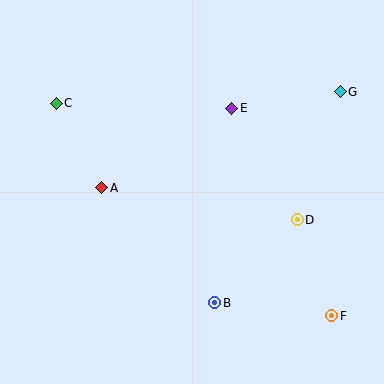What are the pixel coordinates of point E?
Point E is at (232, 108).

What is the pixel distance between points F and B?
The distance between F and B is 118 pixels.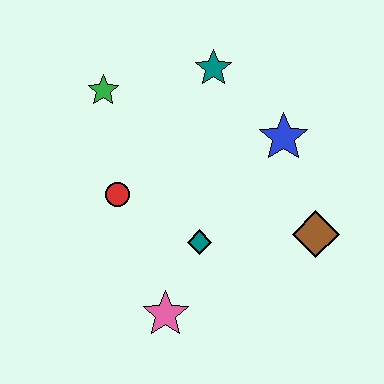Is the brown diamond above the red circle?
No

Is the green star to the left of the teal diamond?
Yes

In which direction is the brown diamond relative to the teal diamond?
The brown diamond is to the right of the teal diamond.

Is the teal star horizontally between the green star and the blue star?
Yes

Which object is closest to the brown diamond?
The blue star is closest to the brown diamond.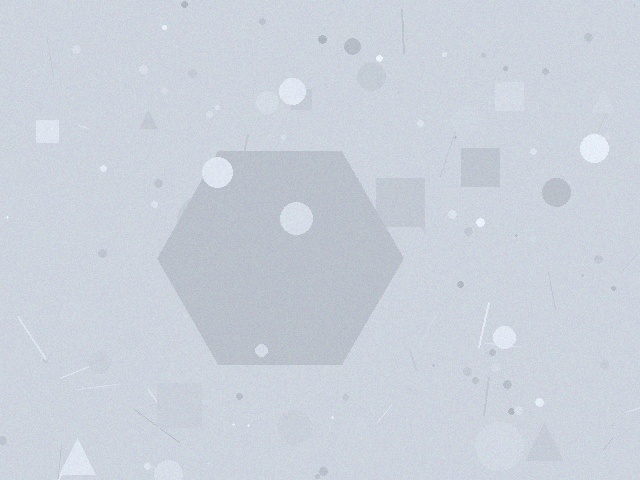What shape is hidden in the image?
A hexagon is hidden in the image.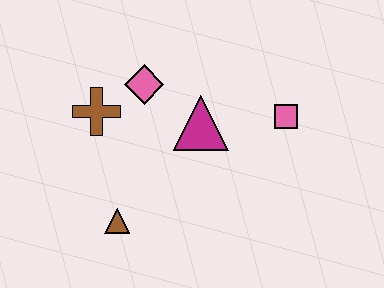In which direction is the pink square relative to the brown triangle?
The pink square is to the right of the brown triangle.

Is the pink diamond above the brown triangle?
Yes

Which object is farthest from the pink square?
The brown triangle is farthest from the pink square.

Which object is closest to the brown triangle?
The brown cross is closest to the brown triangle.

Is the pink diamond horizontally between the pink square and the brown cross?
Yes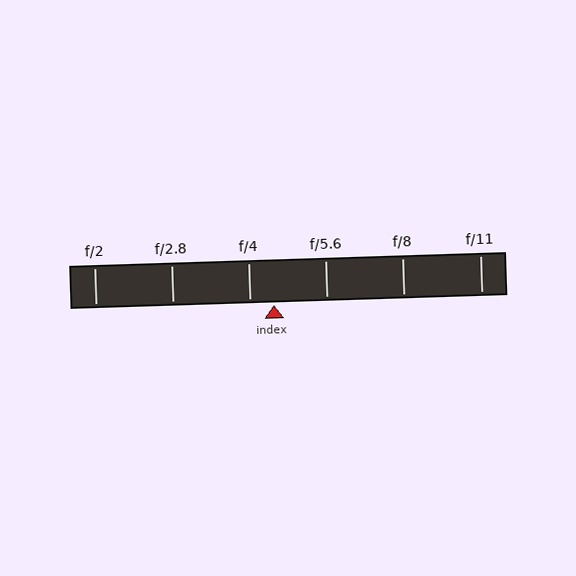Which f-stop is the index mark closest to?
The index mark is closest to f/4.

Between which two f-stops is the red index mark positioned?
The index mark is between f/4 and f/5.6.